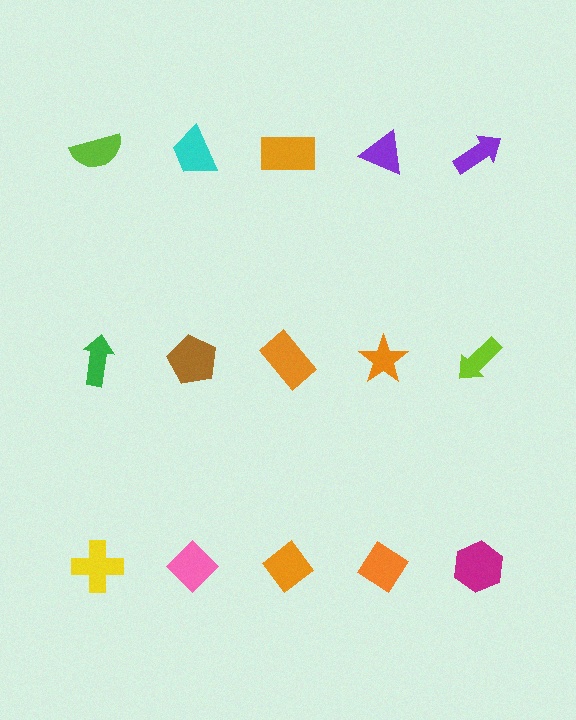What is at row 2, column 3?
An orange rectangle.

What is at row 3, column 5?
A magenta hexagon.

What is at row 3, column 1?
A yellow cross.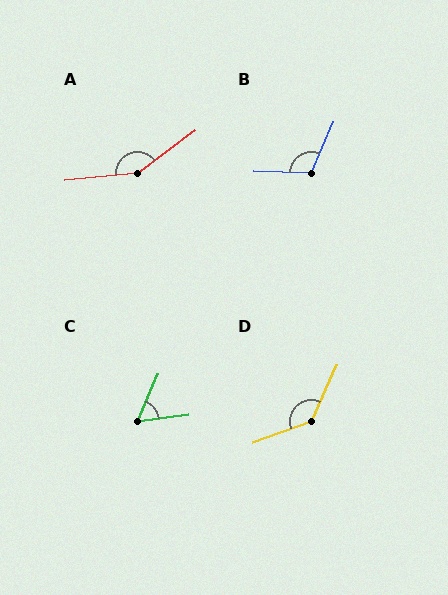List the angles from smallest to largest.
C (59°), B (111°), D (134°), A (148°).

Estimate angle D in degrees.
Approximately 134 degrees.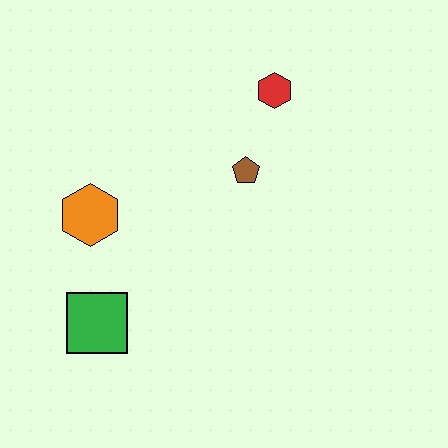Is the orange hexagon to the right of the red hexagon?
No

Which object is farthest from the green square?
The red hexagon is farthest from the green square.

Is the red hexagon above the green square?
Yes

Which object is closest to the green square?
The orange hexagon is closest to the green square.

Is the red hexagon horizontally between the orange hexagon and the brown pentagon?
No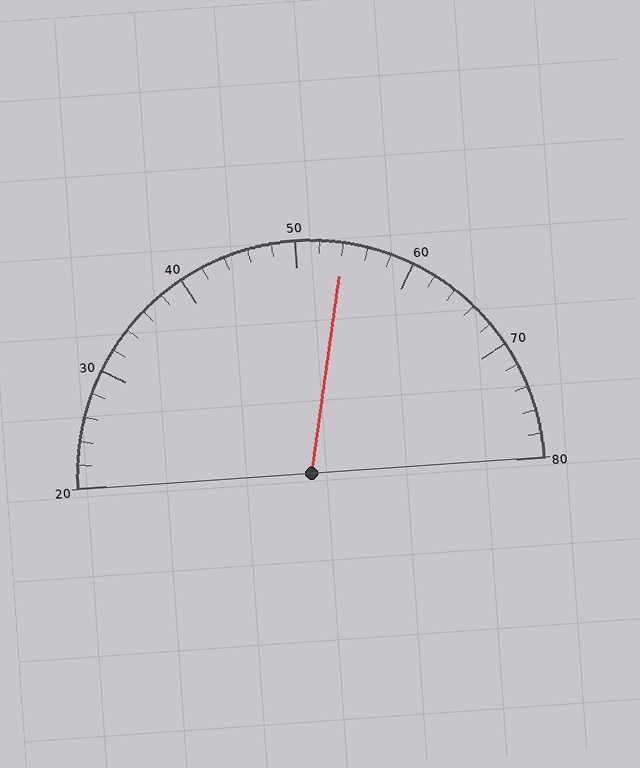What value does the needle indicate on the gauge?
The needle indicates approximately 54.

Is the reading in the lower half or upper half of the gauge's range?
The reading is in the upper half of the range (20 to 80).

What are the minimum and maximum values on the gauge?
The gauge ranges from 20 to 80.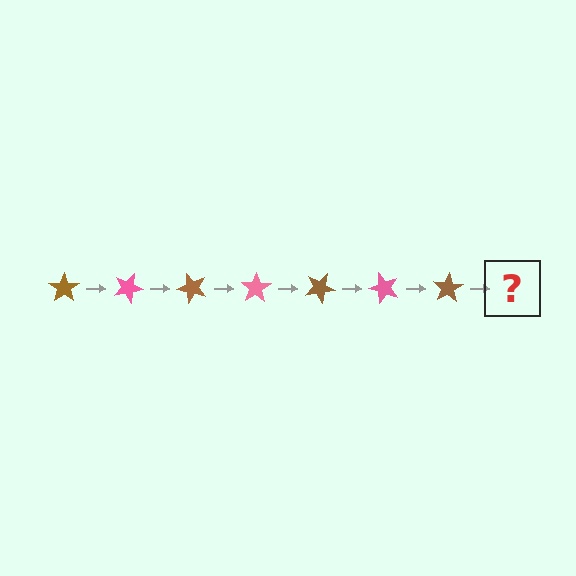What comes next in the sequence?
The next element should be a pink star, rotated 175 degrees from the start.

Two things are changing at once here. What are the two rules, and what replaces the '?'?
The two rules are that it rotates 25 degrees each step and the color cycles through brown and pink. The '?' should be a pink star, rotated 175 degrees from the start.